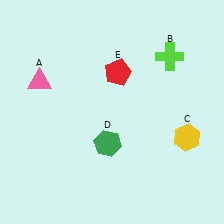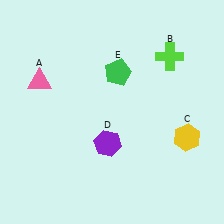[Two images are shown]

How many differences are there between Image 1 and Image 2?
There are 2 differences between the two images.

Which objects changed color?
D changed from green to purple. E changed from red to green.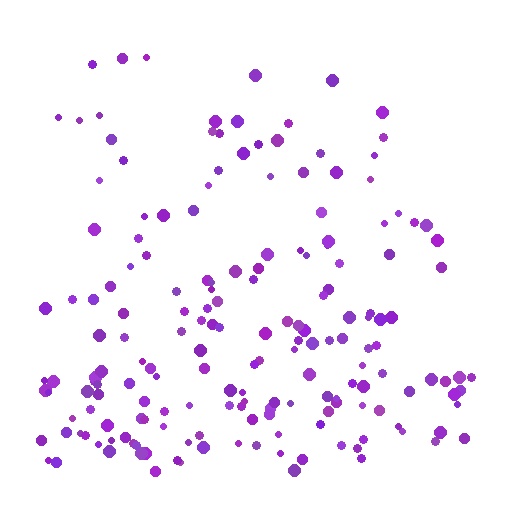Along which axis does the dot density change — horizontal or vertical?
Vertical.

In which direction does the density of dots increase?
From top to bottom, with the bottom side densest.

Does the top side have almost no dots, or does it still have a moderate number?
Still a moderate number, just noticeably fewer than the bottom.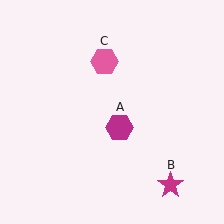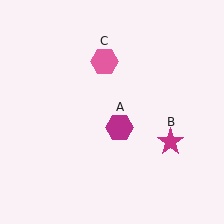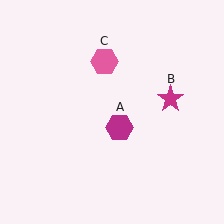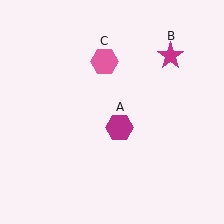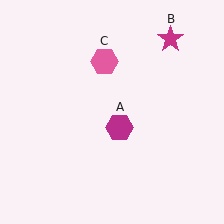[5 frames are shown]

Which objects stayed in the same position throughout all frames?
Magenta hexagon (object A) and pink hexagon (object C) remained stationary.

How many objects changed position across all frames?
1 object changed position: magenta star (object B).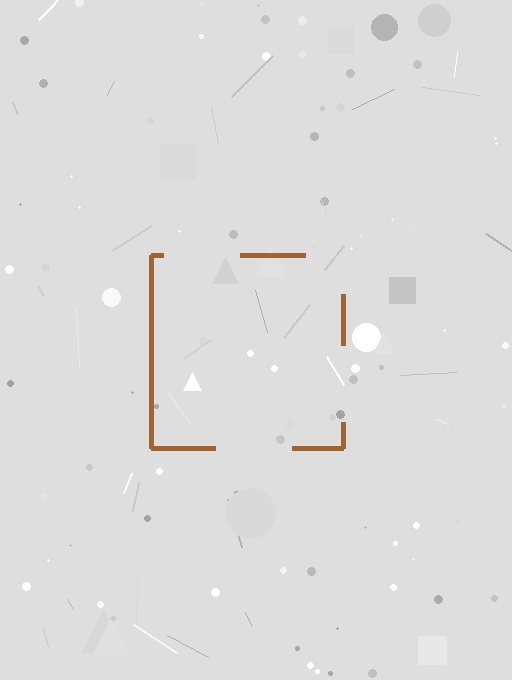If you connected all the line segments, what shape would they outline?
They would outline a square.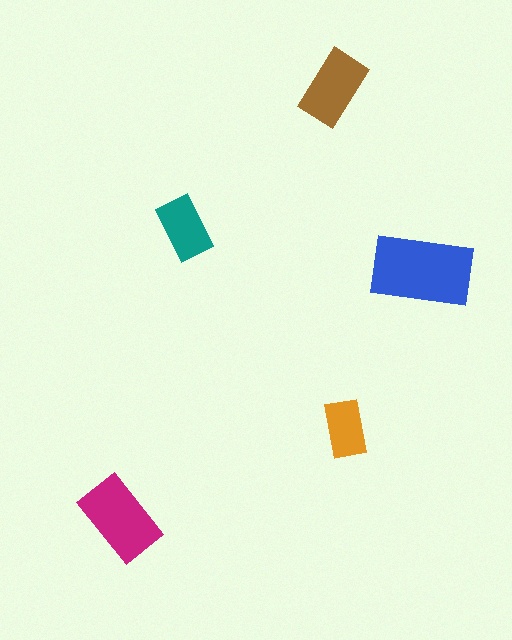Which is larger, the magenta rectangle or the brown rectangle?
The magenta one.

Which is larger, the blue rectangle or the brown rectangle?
The blue one.